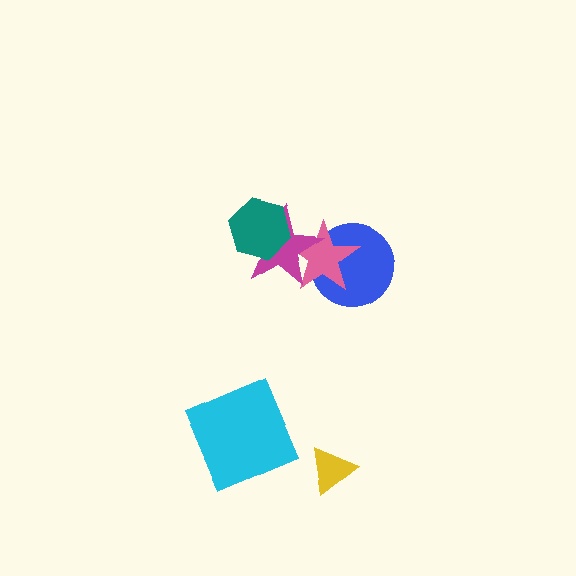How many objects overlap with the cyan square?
0 objects overlap with the cyan square.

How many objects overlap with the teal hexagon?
1 object overlaps with the teal hexagon.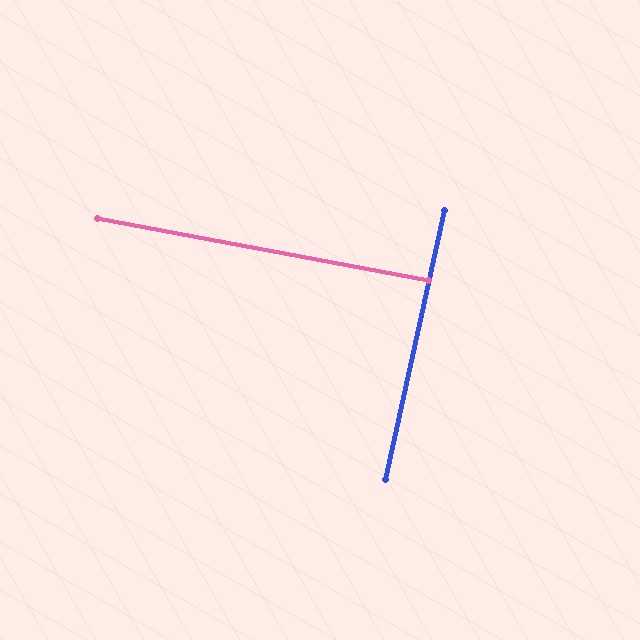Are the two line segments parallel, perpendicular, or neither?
Perpendicular — they meet at approximately 88°.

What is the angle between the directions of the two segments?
Approximately 88 degrees.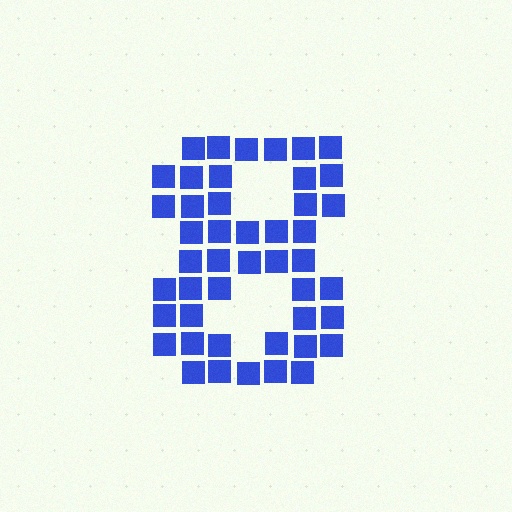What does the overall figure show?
The overall figure shows the digit 8.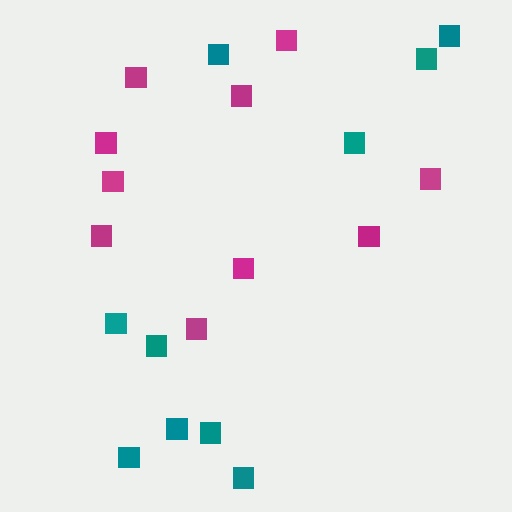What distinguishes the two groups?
There are 2 groups: one group of teal squares (10) and one group of magenta squares (10).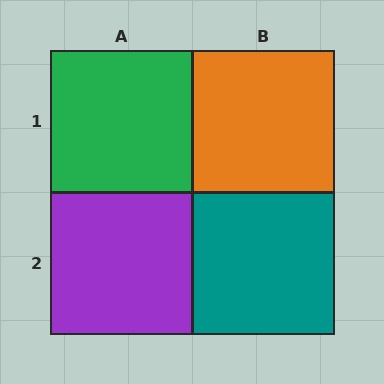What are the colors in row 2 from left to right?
Purple, teal.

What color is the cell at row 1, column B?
Orange.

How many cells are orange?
1 cell is orange.